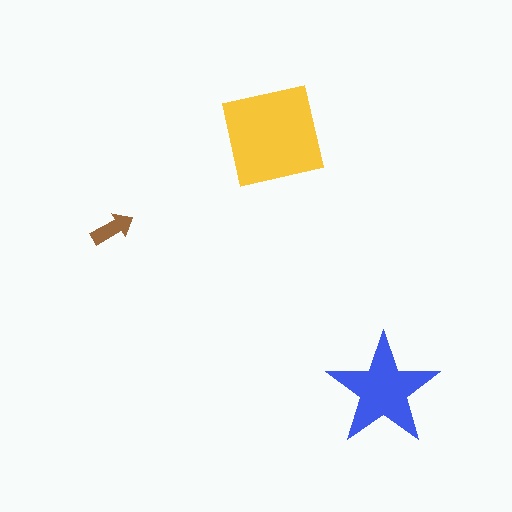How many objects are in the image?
There are 3 objects in the image.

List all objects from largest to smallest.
The yellow square, the blue star, the brown arrow.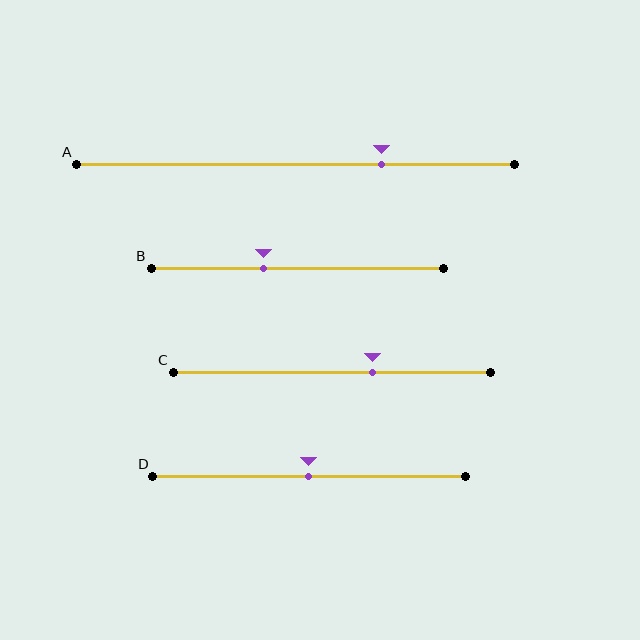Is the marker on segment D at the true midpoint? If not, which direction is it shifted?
Yes, the marker on segment D is at the true midpoint.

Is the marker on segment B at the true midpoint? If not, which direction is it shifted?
No, the marker on segment B is shifted to the left by about 12% of the segment length.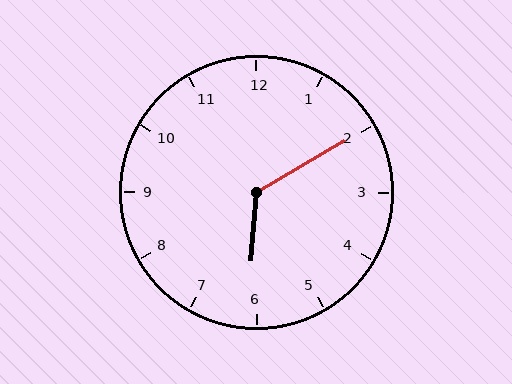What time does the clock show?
6:10.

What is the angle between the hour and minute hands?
Approximately 125 degrees.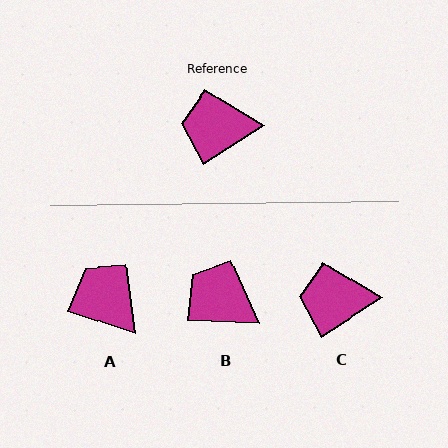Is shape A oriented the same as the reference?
No, it is off by about 51 degrees.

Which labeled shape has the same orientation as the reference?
C.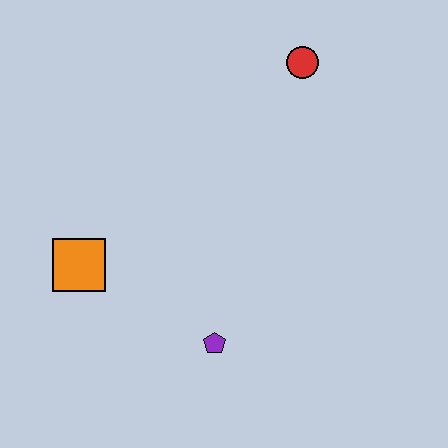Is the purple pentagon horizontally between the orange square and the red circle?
Yes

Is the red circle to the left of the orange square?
No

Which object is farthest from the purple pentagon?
The red circle is farthest from the purple pentagon.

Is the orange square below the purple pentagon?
No